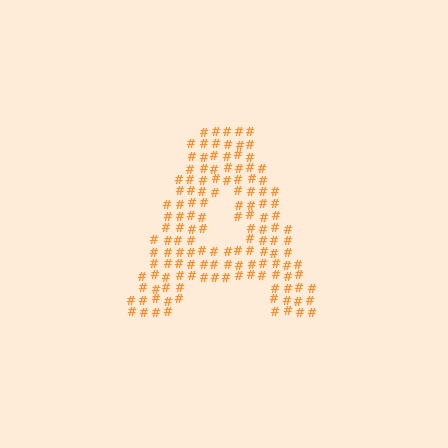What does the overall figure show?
The overall figure shows the letter A.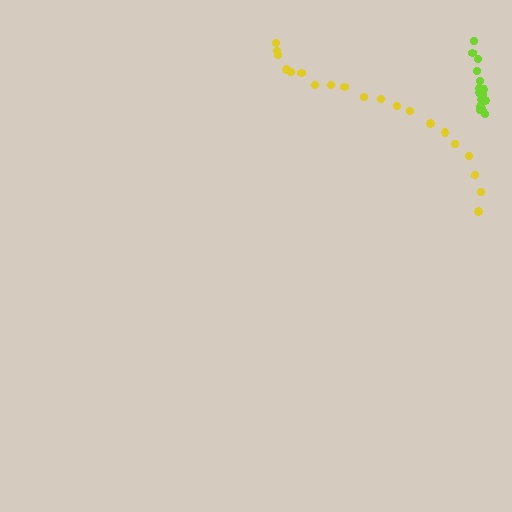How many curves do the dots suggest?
There are 2 distinct paths.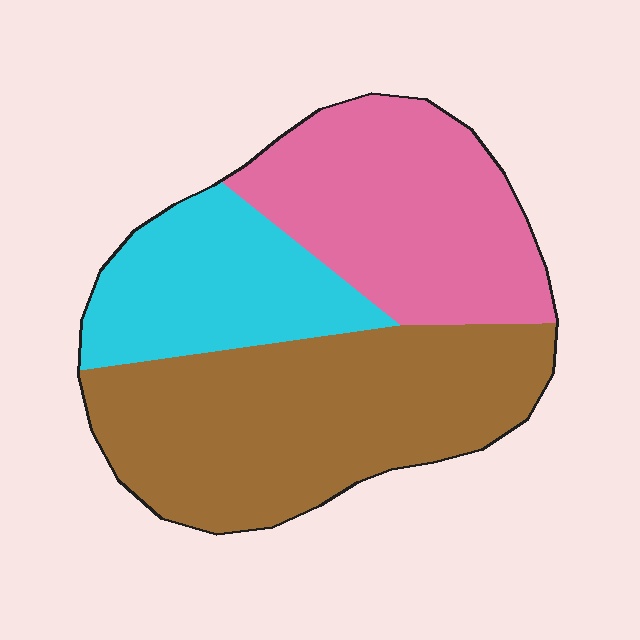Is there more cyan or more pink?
Pink.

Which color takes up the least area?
Cyan, at roughly 25%.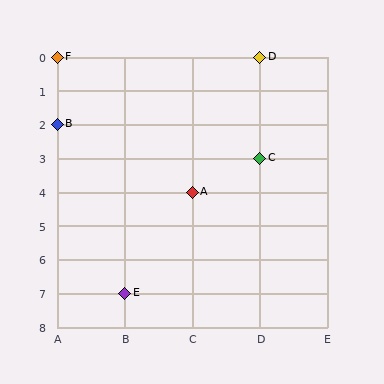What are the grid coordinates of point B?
Point B is at grid coordinates (A, 2).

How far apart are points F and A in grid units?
Points F and A are 2 columns and 4 rows apart (about 4.5 grid units diagonally).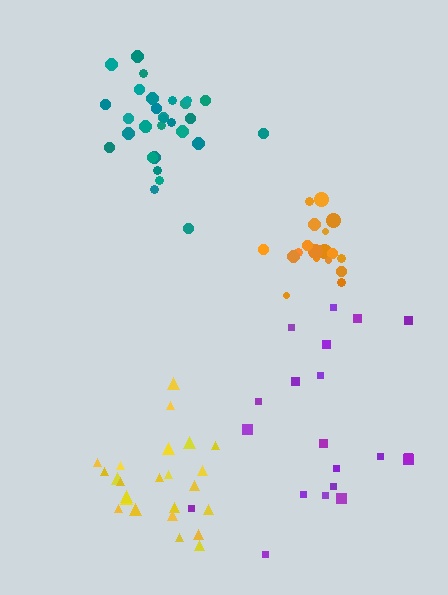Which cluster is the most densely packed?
Orange.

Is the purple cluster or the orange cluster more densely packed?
Orange.